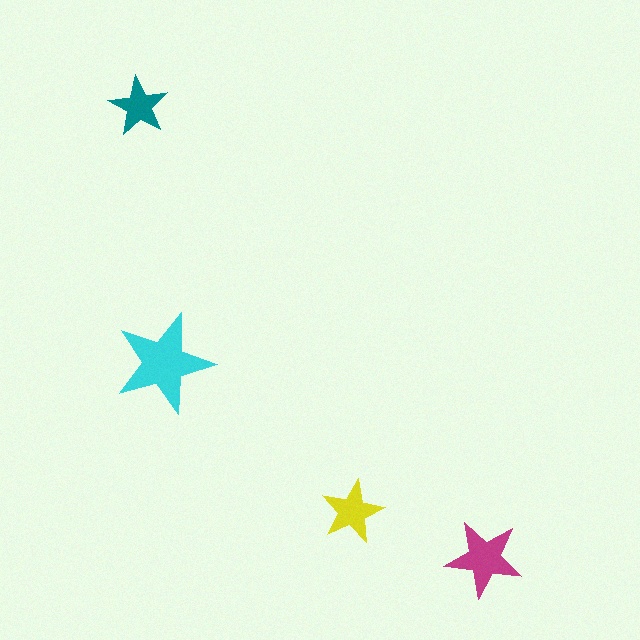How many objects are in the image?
There are 4 objects in the image.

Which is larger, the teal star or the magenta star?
The magenta one.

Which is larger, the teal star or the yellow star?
The yellow one.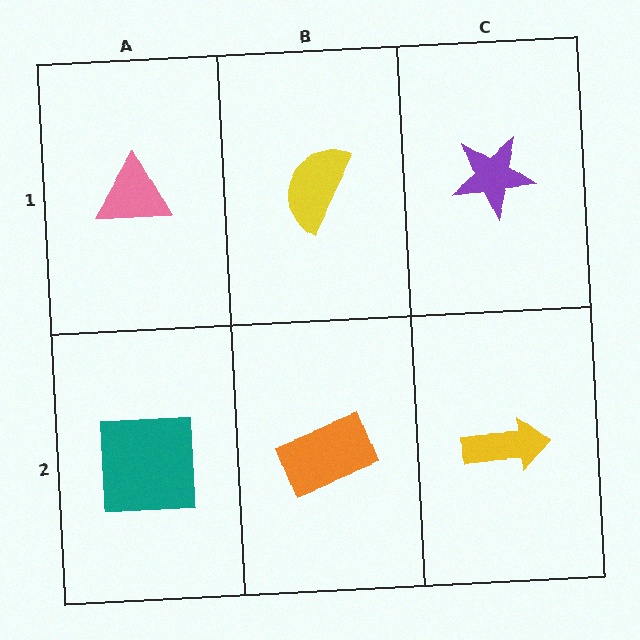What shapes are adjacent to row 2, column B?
A yellow semicircle (row 1, column B), a teal square (row 2, column A), a yellow arrow (row 2, column C).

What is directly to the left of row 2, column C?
An orange rectangle.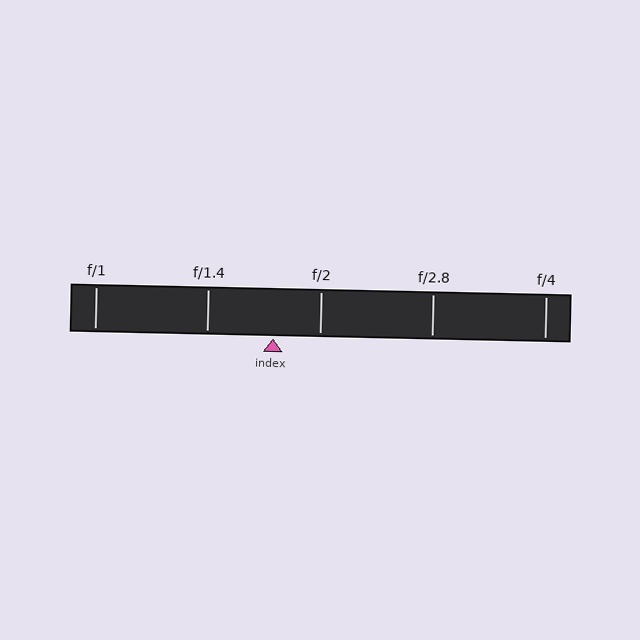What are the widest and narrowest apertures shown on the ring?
The widest aperture shown is f/1 and the narrowest is f/4.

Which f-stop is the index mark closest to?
The index mark is closest to f/2.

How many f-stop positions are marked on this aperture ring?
There are 5 f-stop positions marked.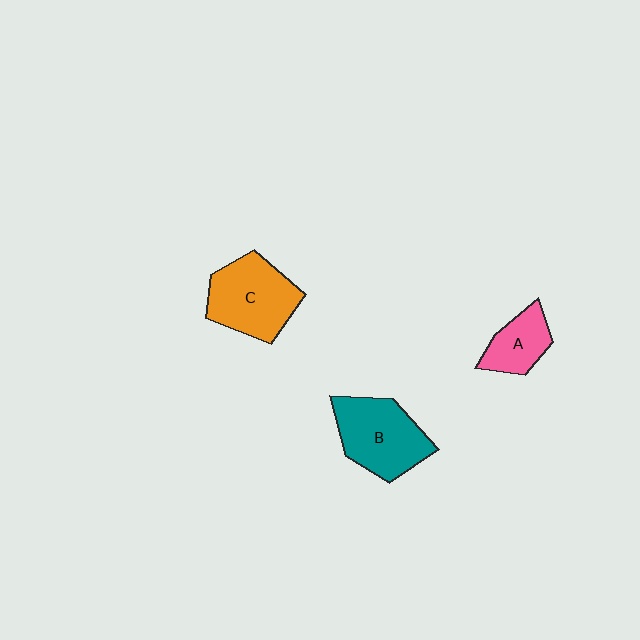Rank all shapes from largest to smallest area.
From largest to smallest: C (orange), B (teal), A (pink).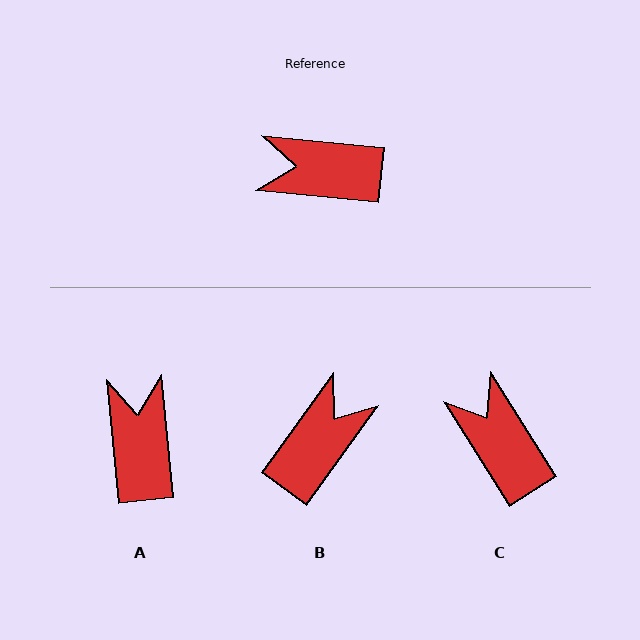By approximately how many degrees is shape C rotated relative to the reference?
Approximately 53 degrees clockwise.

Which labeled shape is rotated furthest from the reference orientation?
B, about 120 degrees away.